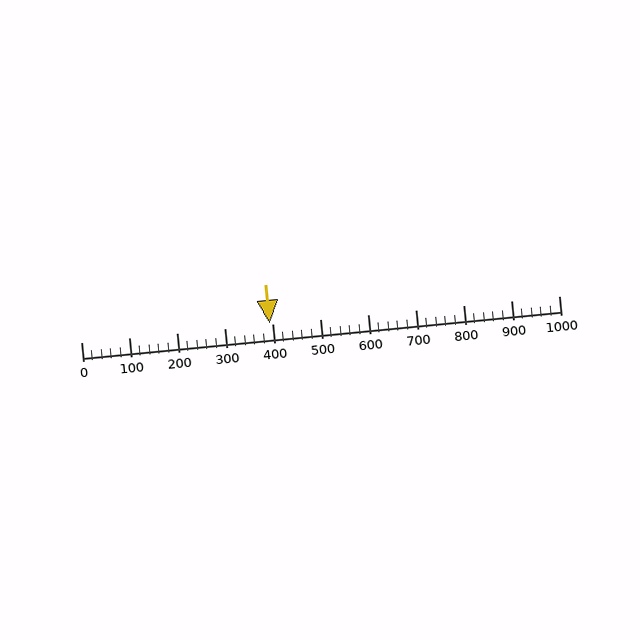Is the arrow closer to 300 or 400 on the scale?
The arrow is closer to 400.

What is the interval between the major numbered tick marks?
The major tick marks are spaced 100 units apart.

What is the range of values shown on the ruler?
The ruler shows values from 0 to 1000.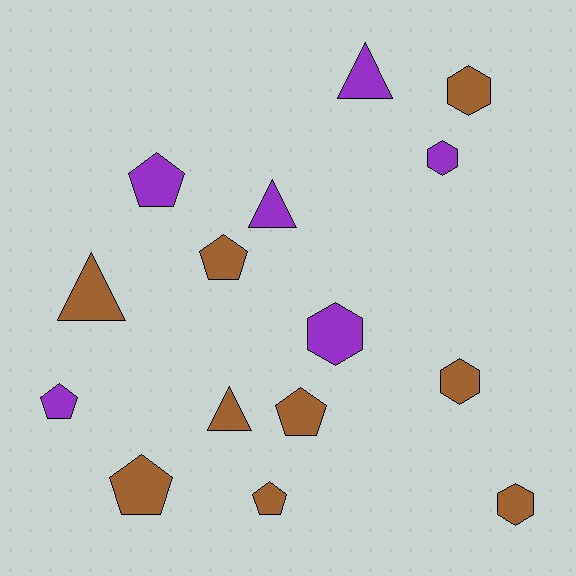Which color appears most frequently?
Brown, with 9 objects.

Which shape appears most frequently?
Pentagon, with 6 objects.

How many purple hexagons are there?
There are 2 purple hexagons.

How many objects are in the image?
There are 15 objects.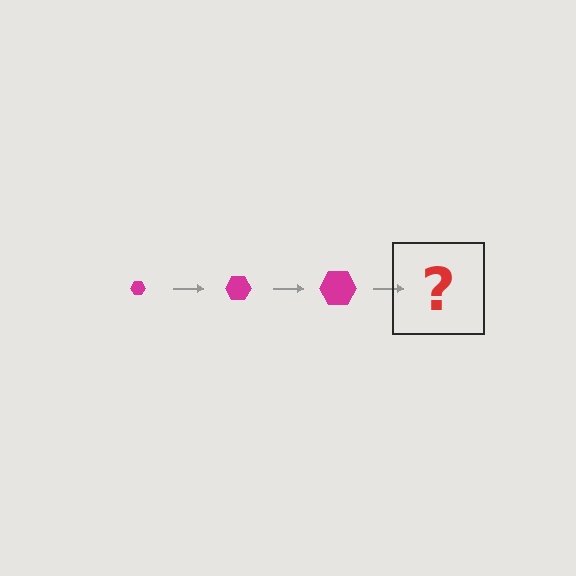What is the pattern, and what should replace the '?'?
The pattern is that the hexagon gets progressively larger each step. The '?' should be a magenta hexagon, larger than the previous one.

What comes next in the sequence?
The next element should be a magenta hexagon, larger than the previous one.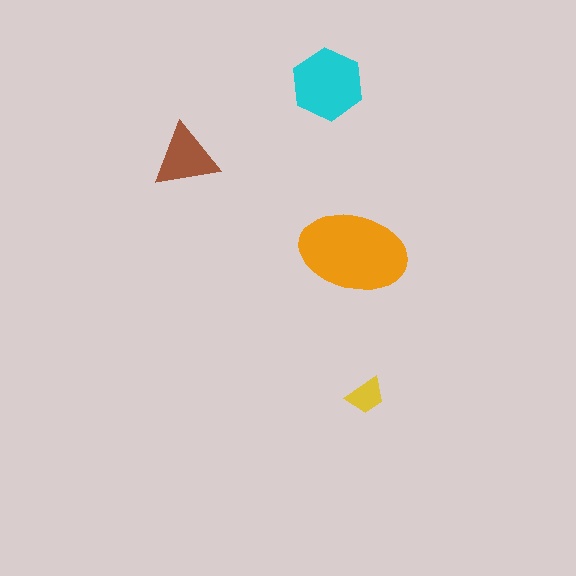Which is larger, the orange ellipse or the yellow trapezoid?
The orange ellipse.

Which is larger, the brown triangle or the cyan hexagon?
The cyan hexagon.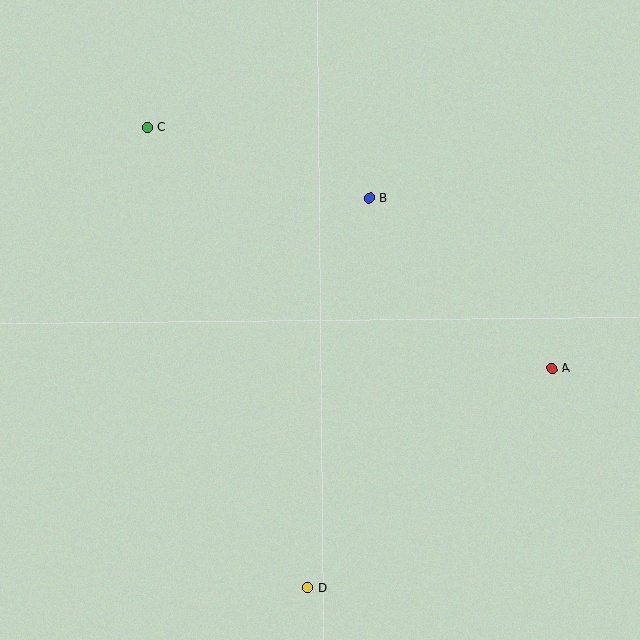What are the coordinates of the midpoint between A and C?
The midpoint between A and C is at (350, 248).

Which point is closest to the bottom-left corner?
Point D is closest to the bottom-left corner.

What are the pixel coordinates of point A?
Point A is at (552, 368).